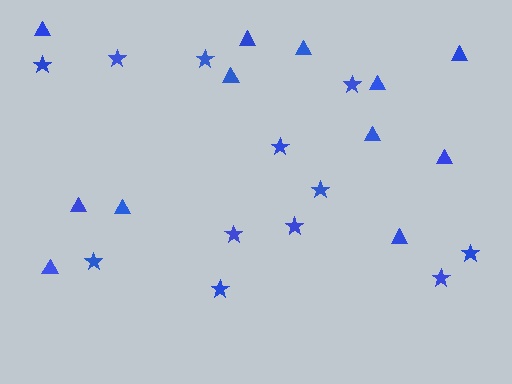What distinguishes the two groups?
There are 2 groups: one group of triangles (12) and one group of stars (12).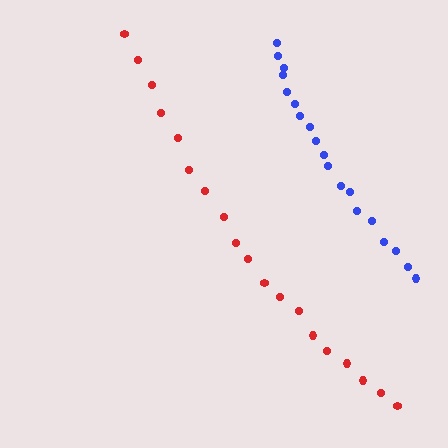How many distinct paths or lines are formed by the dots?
There are 2 distinct paths.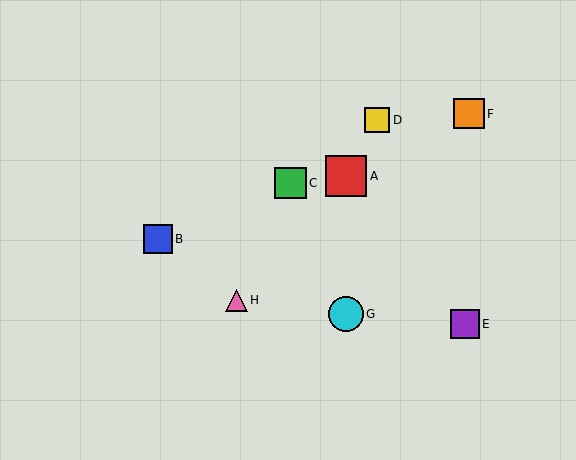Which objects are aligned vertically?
Objects A, G are aligned vertically.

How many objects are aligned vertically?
2 objects (A, G) are aligned vertically.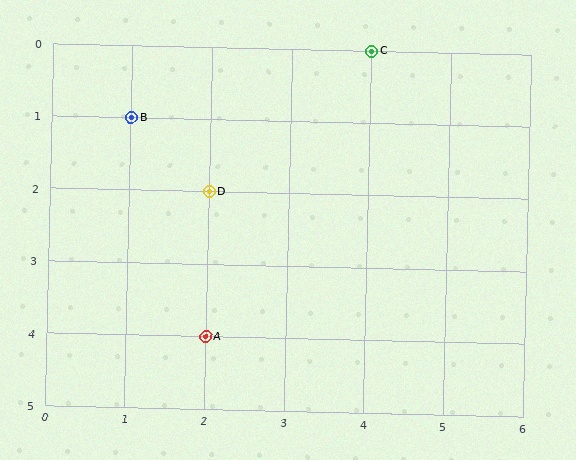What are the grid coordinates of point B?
Point B is at grid coordinates (1, 1).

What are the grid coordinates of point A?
Point A is at grid coordinates (2, 4).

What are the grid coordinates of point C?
Point C is at grid coordinates (4, 0).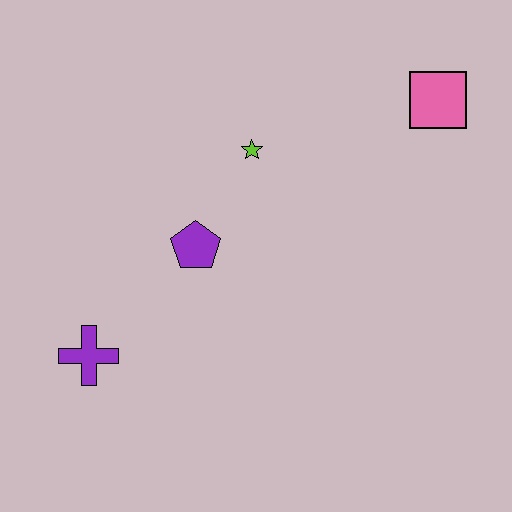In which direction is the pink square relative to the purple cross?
The pink square is to the right of the purple cross.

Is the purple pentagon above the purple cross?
Yes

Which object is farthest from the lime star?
The purple cross is farthest from the lime star.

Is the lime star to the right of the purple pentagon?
Yes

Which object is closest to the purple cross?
The purple pentagon is closest to the purple cross.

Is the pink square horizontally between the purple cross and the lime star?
No